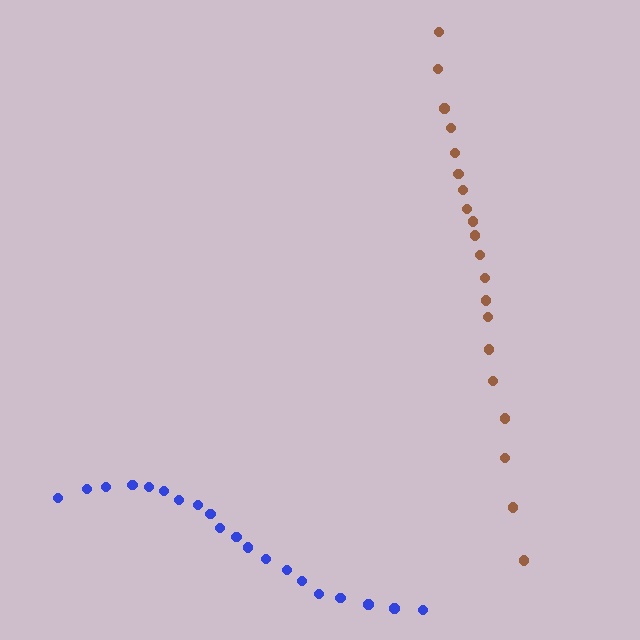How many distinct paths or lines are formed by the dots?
There are 2 distinct paths.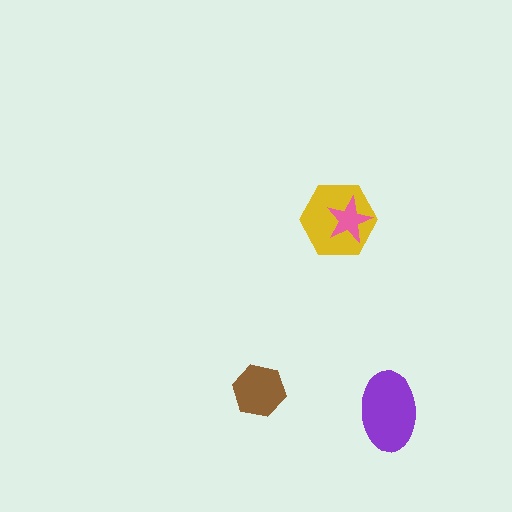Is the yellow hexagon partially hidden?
Yes, it is partially covered by another shape.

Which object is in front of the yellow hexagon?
The pink star is in front of the yellow hexagon.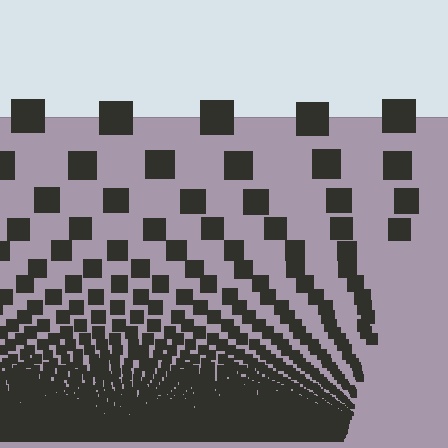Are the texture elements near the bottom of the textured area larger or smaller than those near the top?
Smaller. The gradient is inverted — elements near the bottom are smaller and denser.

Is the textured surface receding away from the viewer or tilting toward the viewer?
The surface appears to tilt toward the viewer. Texture elements get larger and sparser toward the top.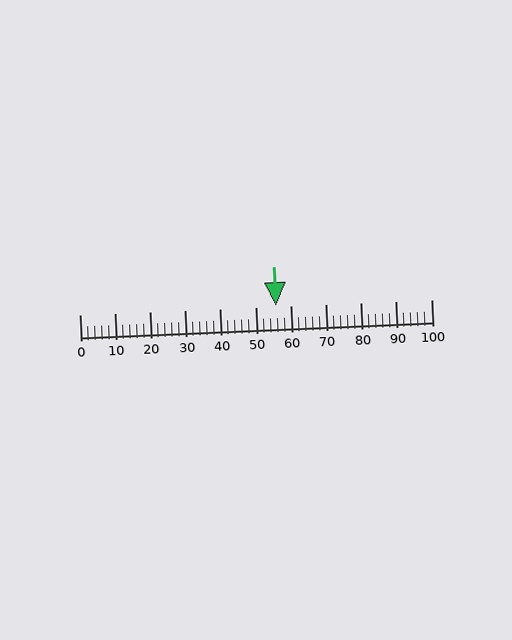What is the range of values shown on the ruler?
The ruler shows values from 0 to 100.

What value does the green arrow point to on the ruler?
The green arrow points to approximately 56.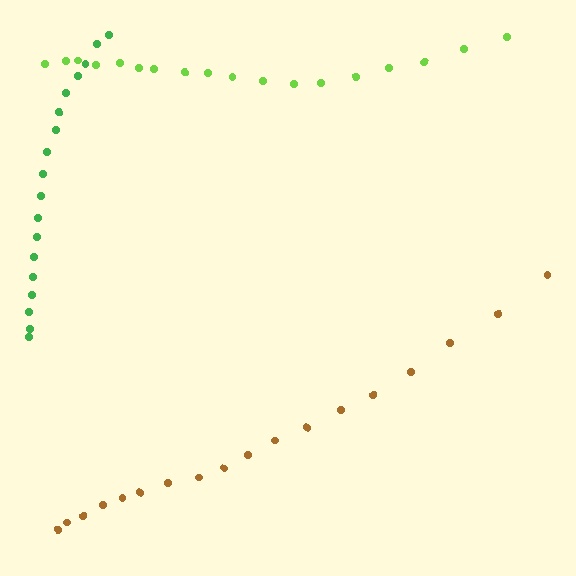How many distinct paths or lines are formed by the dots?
There are 3 distinct paths.